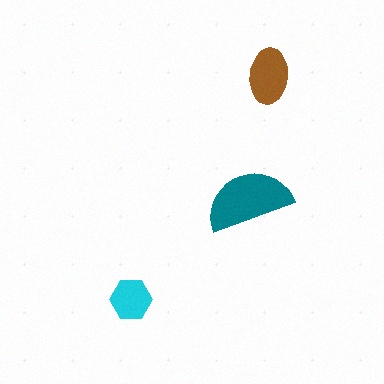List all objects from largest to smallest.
The teal semicircle, the brown ellipse, the cyan hexagon.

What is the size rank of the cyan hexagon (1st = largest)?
3rd.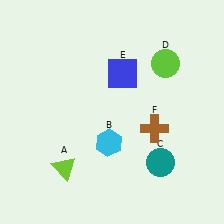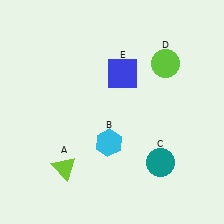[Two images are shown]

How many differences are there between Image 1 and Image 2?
There is 1 difference between the two images.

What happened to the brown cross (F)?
The brown cross (F) was removed in Image 2. It was in the bottom-right area of Image 1.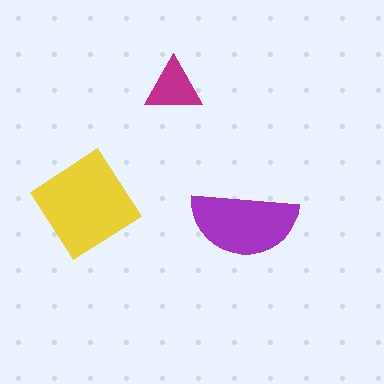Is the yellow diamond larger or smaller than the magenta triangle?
Larger.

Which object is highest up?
The magenta triangle is topmost.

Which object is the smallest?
The magenta triangle.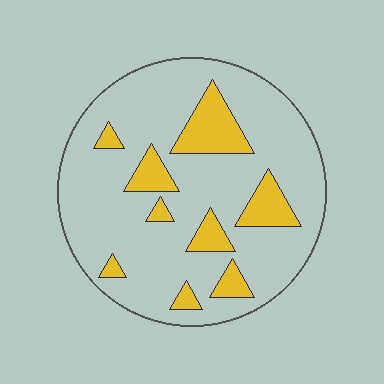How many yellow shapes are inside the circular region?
9.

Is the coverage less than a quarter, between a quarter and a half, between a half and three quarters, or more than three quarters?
Less than a quarter.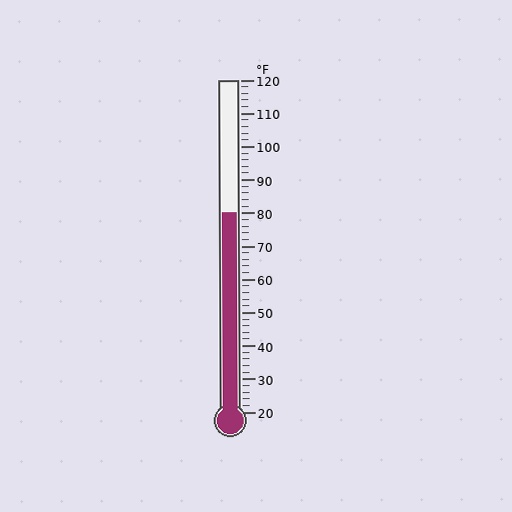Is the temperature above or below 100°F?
The temperature is below 100°F.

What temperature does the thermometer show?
The thermometer shows approximately 80°F.